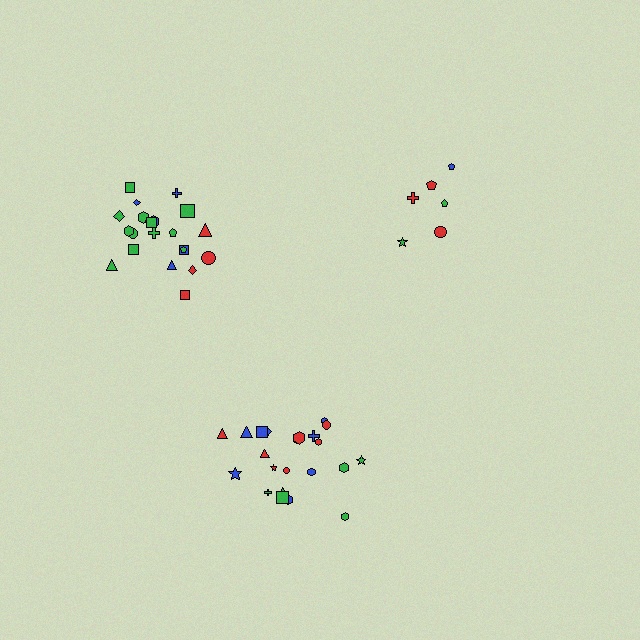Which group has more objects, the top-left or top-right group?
The top-left group.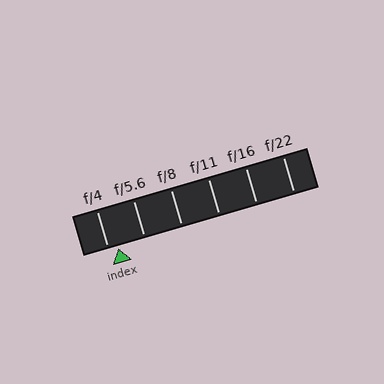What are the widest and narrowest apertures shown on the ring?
The widest aperture shown is f/4 and the narrowest is f/22.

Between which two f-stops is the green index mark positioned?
The index mark is between f/4 and f/5.6.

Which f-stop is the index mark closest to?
The index mark is closest to f/4.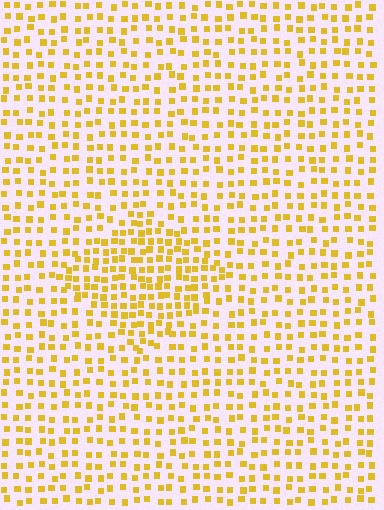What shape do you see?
I see a diamond.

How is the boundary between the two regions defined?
The boundary is defined by a change in element density (approximately 1.7x ratio). All elements are the same color, size, and shape.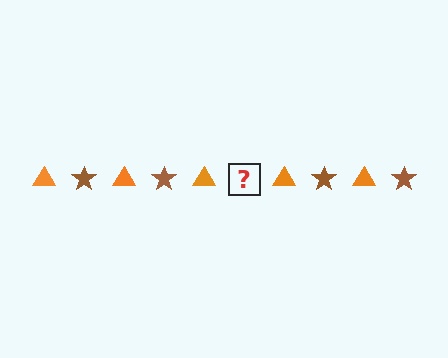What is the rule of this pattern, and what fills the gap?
The rule is that the pattern alternates between orange triangle and brown star. The gap should be filled with a brown star.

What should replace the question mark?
The question mark should be replaced with a brown star.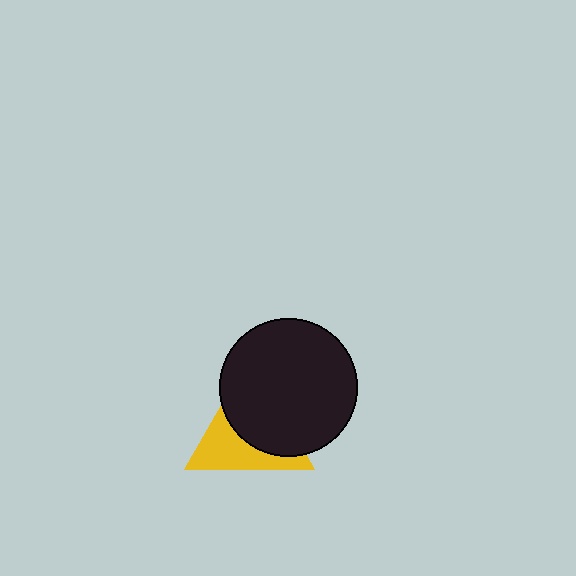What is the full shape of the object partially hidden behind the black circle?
The partially hidden object is a yellow triangle.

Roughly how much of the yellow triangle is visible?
A small part of it is visible (roughly 44%).